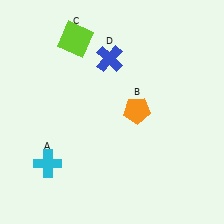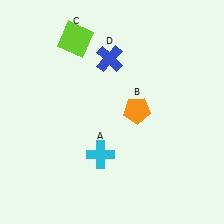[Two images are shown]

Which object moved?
The cyan cross (A) moved right.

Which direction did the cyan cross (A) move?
The cyan cross (A) moved right.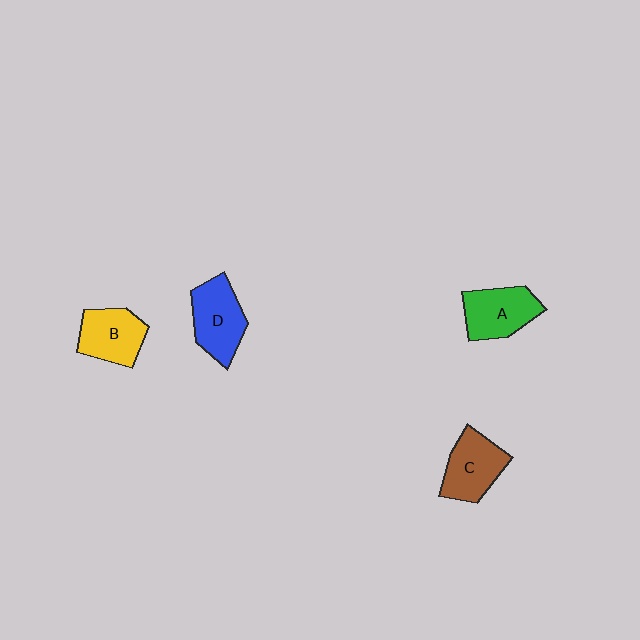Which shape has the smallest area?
Shape B (yellow).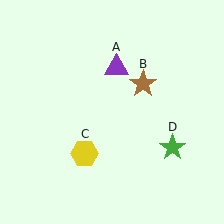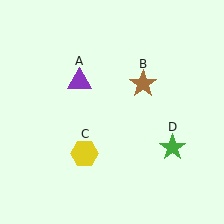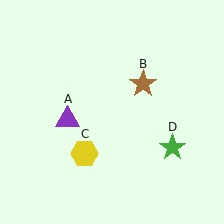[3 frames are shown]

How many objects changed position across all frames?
1 object changed position: purple triangle (object A).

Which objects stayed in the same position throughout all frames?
Brown star (object B) and yellow hexagon (object C) and green star (object D) remained stationary.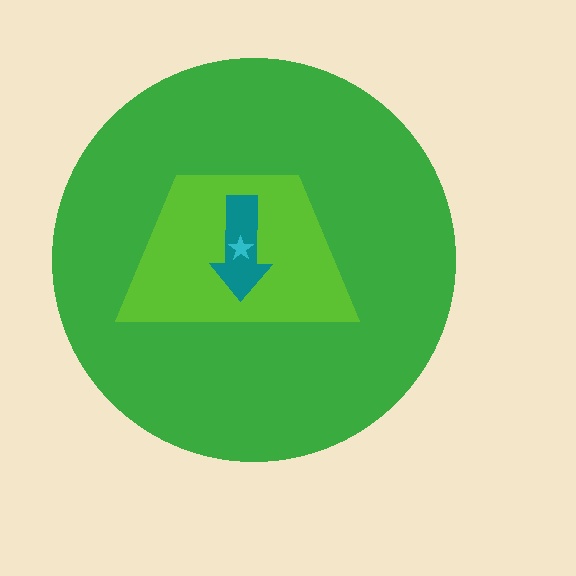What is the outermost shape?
The green circle.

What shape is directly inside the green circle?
The lime trapezoid.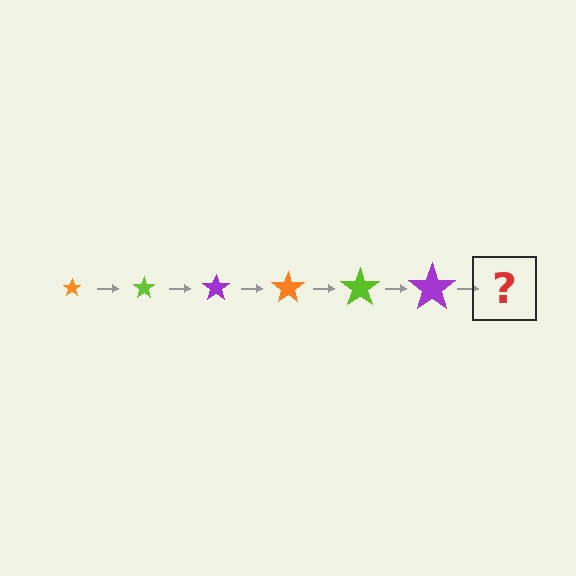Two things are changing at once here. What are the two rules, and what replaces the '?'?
The two rules are that the star grows larger each step and the color cycles through orange, lime, and purple. The '?' should be an orange star, larger than the previous one.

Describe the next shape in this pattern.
It should be an orange star, larger than the previous one.